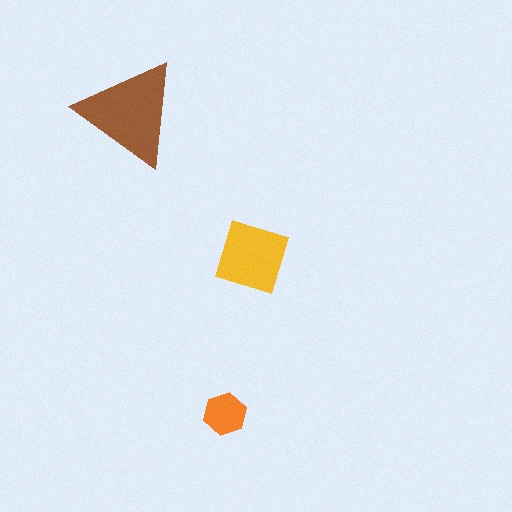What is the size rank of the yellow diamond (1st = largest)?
2nd.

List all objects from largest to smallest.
The brown triangle, the yellow diamond, the orange hexagon.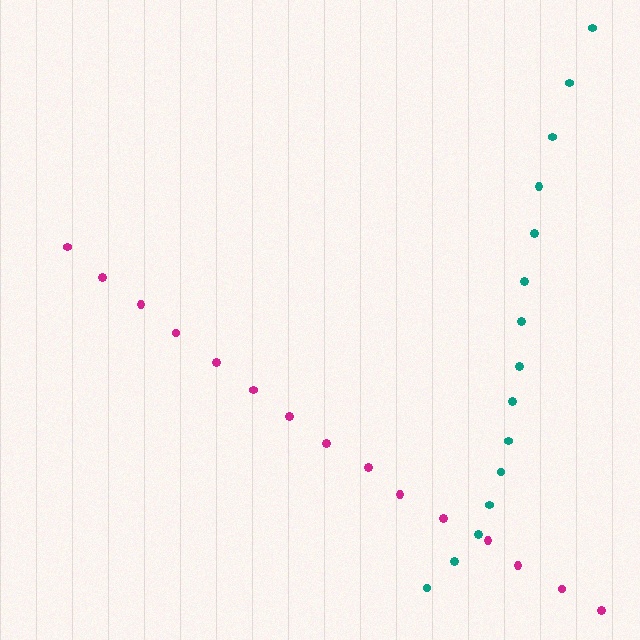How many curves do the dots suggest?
There are 2 distinct paths.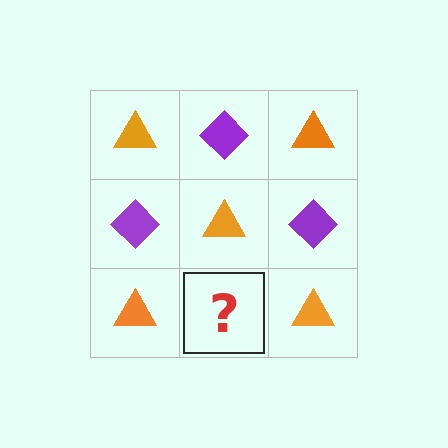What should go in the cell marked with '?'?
The missing cell should contain a purple diamond.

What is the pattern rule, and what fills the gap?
The rule is that it alternates orange triangle and purple diamond in a checkerboard pattern. The gap should be filled with a purple diamond.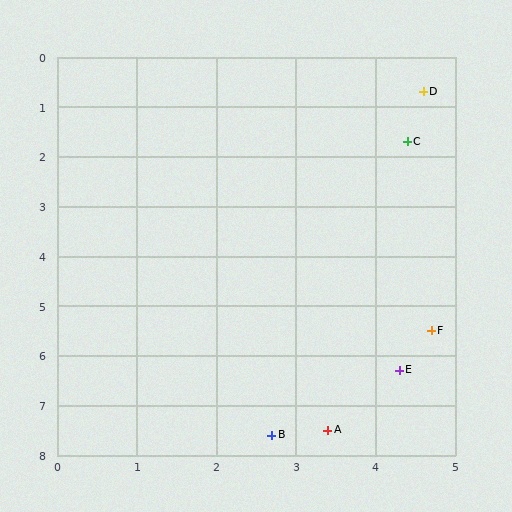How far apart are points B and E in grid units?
Points B and E are about 2.1 grid units apart.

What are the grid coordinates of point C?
Point C is at approximately (4.4, 1.7).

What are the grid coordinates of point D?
Point D is at approximately (4.6, 0.7).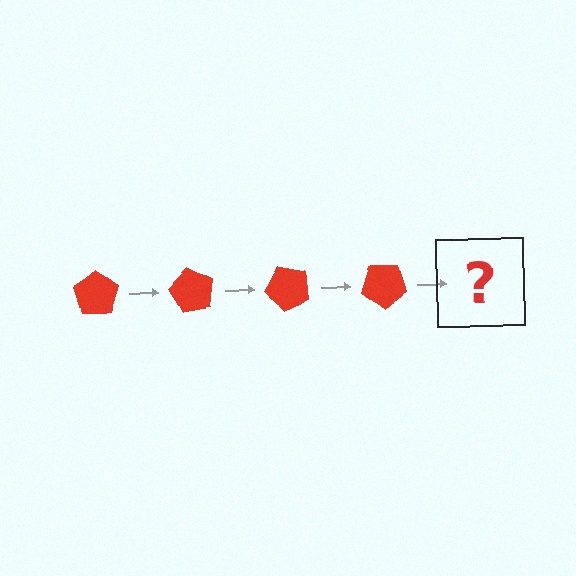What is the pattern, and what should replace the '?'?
The pattern is that the pentagon rotates 60 degrees each step. The '?' should be a red pentagon rotated 240 degrees.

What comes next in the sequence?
The next element should be a red pentagon rotated 240 degrees.